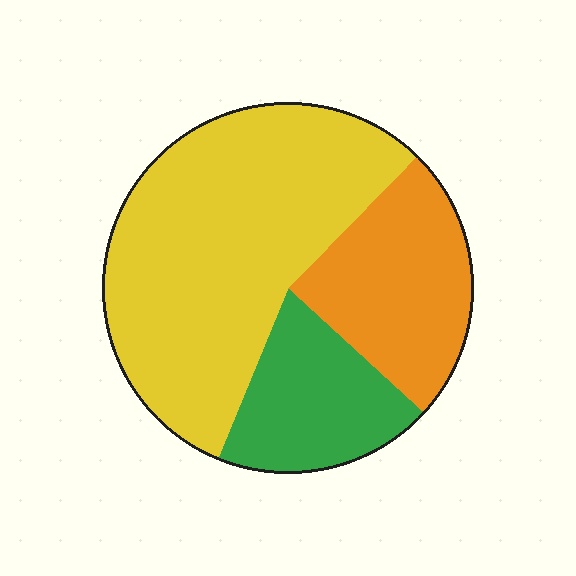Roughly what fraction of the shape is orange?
Orange takes up about one quarter (1/4) of the shape.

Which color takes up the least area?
Green, at roughly 20%.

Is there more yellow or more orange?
Yellow.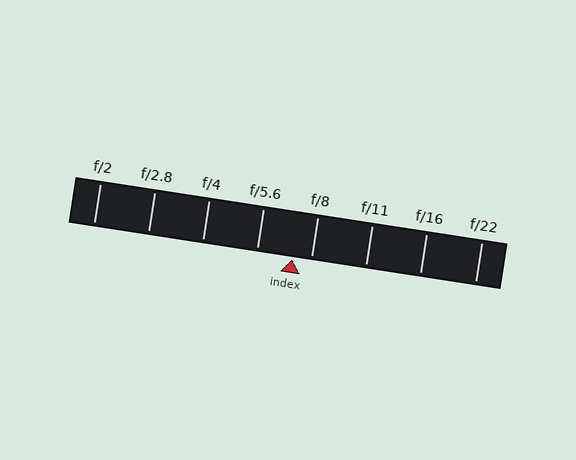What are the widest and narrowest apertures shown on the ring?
The widest aperture shown is f/2 and the narrowest is f/22.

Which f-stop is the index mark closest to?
The index mark is closest to f/8.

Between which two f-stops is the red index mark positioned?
The index mark is between f/5.6 and f/8.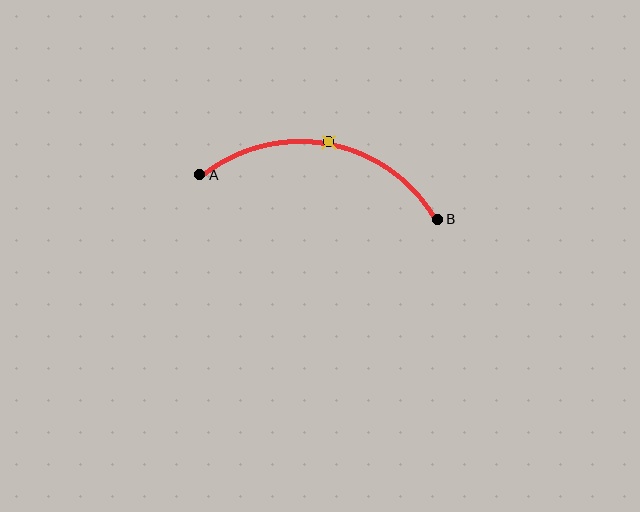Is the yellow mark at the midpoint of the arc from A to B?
Yes. The yellow mark lies on the arc at equal arc-length from both A and B — it is the arc midpoint.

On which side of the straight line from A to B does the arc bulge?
The arc bulges above the straight line connecting A and B.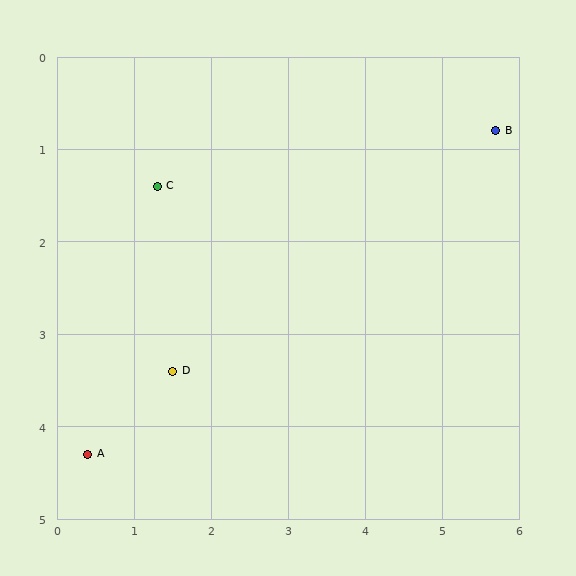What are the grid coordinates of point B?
Point B is at approximately (5.7, 0.8).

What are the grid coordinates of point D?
Point D is at approximately (1.5, 3.4).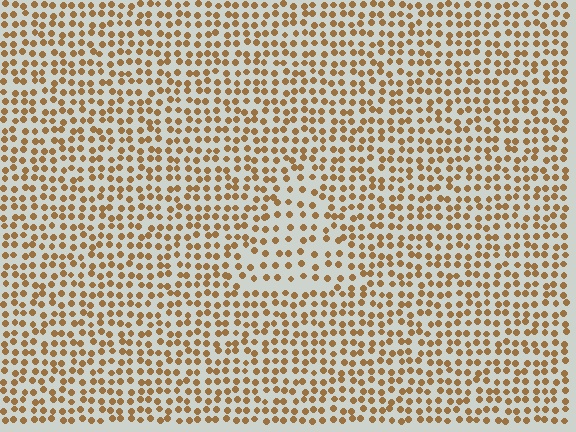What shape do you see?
I see a triangle.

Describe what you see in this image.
The image contains small brown elements arranged at two different densities. A triangle-shaped region is visible where the elements are less densely packed than the surrounding area.